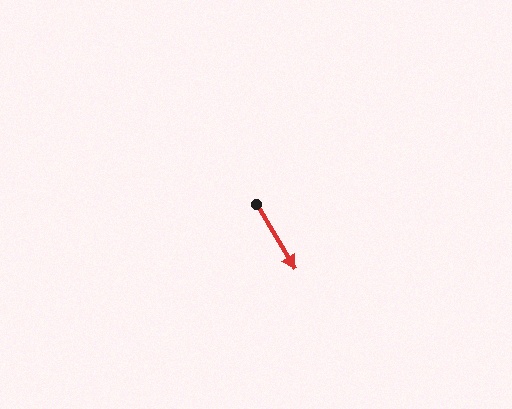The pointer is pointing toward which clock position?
Roughly 5 o'clock.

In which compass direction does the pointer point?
Southeast.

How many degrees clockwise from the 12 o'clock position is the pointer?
Approximately 149 degrees.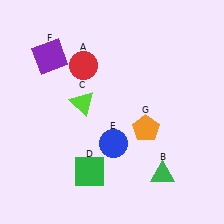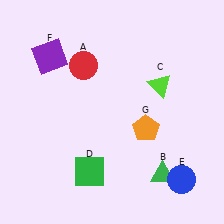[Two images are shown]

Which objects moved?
The objects that moved are: the lime triangle (C), the blue circle (E).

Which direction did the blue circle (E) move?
The blue circle (E) moved right.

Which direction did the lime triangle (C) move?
The lime triangle (C) moved right.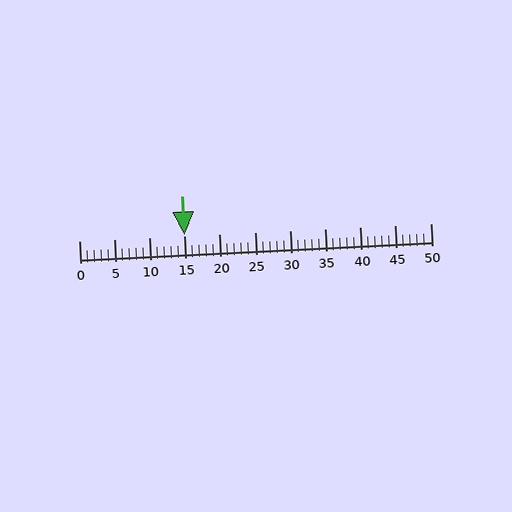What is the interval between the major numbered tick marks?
The major tick marks are spaced 5 units apart.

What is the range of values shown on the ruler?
The ruler shows values from 0 to 50.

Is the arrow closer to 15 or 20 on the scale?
The arrow is closer to 15.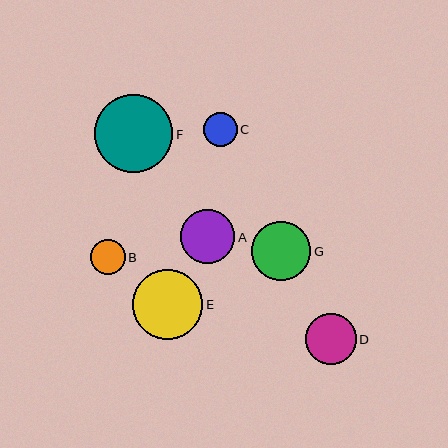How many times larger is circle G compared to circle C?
Circle G is approximately 1.7 times the size of circle C.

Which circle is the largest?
Circle F is the largest with a size of approximately 78 pixels.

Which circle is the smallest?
Circle C is the smallest with a size of approximately 34 pixels.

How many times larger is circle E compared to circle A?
Circle E is approximately 1.3 times the size of circle A.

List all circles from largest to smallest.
From largest to smallest: F, E, G, A, D, B, C.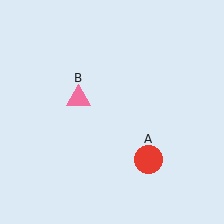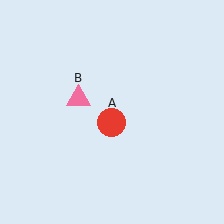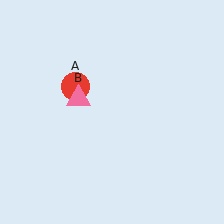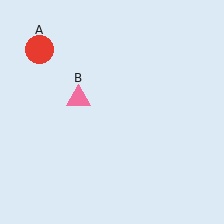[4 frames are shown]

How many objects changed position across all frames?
1 object changed position: red circle (object A).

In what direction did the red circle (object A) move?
The red circle (object A) moved up and to the left.